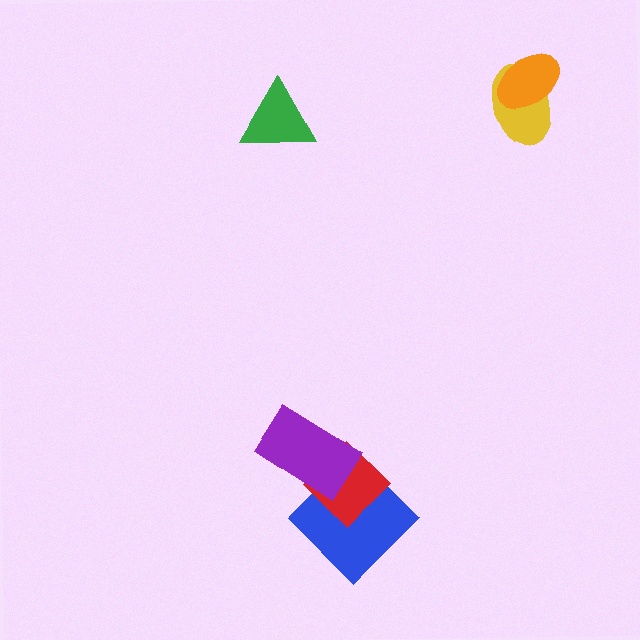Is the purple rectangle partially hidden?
No, no other shape covers it.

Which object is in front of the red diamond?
The purple rectangle is in front of the red diamond.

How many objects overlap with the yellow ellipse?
1 object overlaps with the yellow ellipse.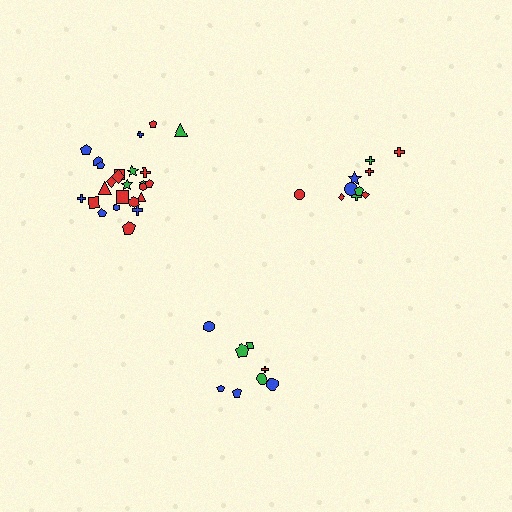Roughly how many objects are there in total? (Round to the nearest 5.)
Roughly 45 objects in total.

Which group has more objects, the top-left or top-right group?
The top-left group.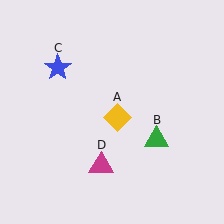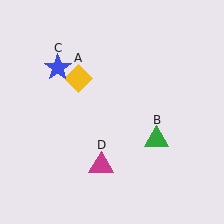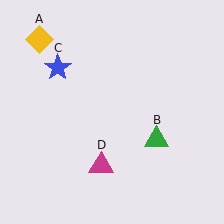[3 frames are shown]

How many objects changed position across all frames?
1 object changed position: yellow diamond (object A).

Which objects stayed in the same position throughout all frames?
Green triangle (object B) and blue star (object C) and magenta triangle (object D) remained stationary.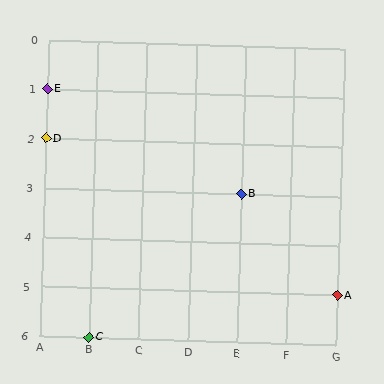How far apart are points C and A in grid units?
Points C and A are 5 columns and 1 row apart (about 5.1 grid units diagonally).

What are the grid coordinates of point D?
Point D is at grid coordinates (A, 2).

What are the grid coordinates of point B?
Point B is at grid coordinates (E, 3).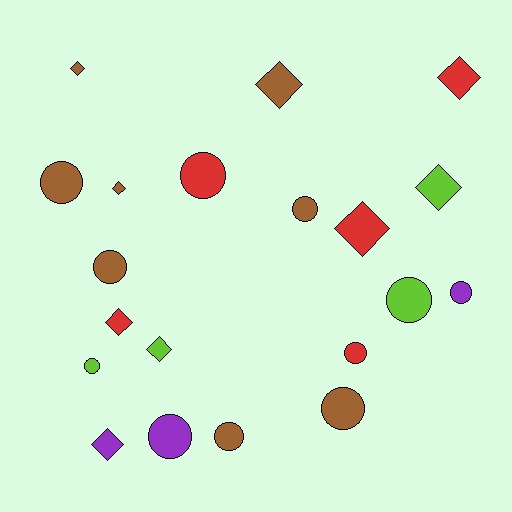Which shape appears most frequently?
Circle, with 11 objects.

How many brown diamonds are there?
There are 3 brown diamonds.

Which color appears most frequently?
Brown, with 8 objects.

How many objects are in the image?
There are 20 objects.